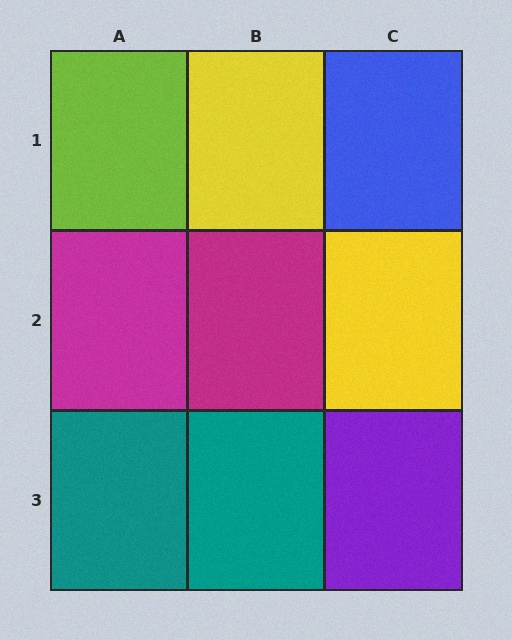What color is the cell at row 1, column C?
Blue.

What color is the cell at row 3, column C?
Purple.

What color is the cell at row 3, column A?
Teal.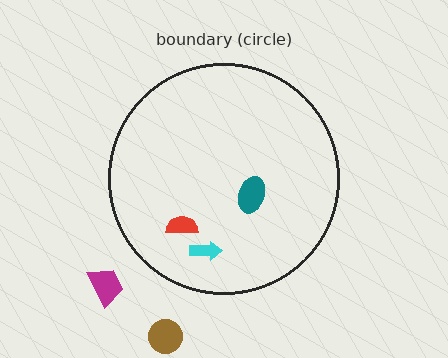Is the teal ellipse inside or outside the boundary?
Inside.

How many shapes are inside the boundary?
3 inside, 2 outside.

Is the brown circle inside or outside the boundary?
Outside.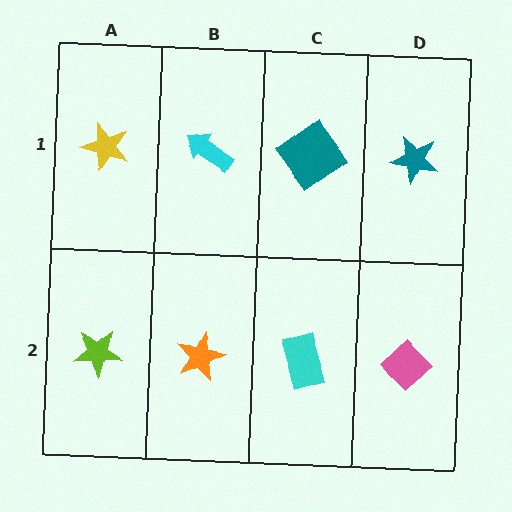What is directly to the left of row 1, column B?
A yellow star.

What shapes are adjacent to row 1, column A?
A lime star (row 2, column A), a cyan arrow (row 1, column B).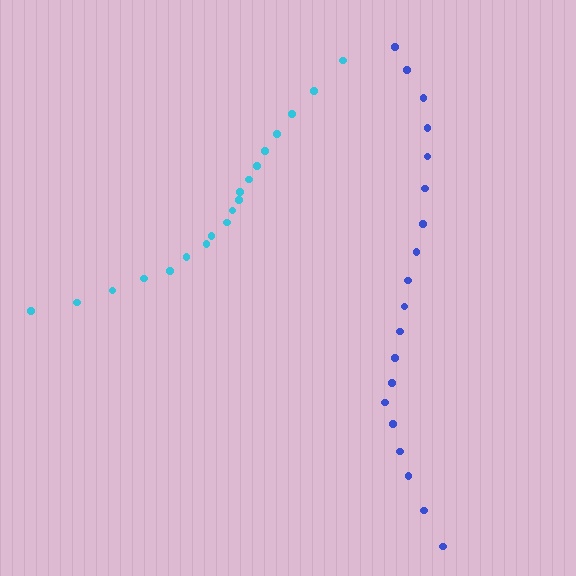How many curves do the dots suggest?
There are 2 distinct paths.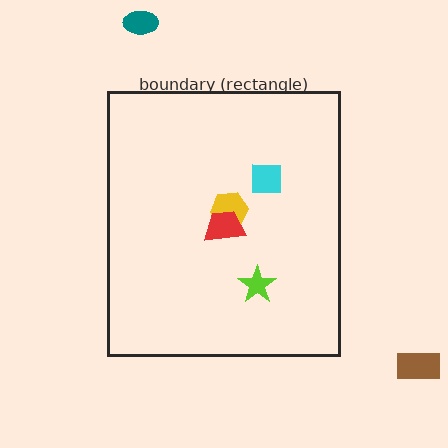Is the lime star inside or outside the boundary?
Inside.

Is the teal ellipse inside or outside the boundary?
Outside.